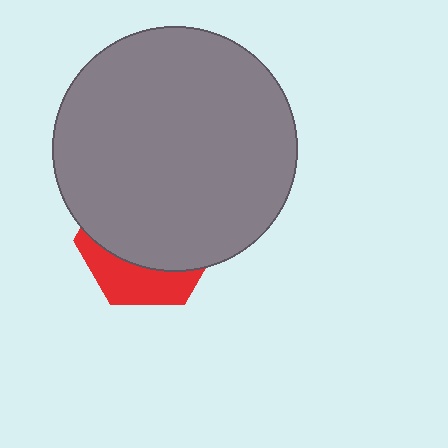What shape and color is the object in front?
The object in front is a gray circle.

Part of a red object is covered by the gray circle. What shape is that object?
It is a hexagon.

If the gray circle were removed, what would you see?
You would see the complete red hexagon.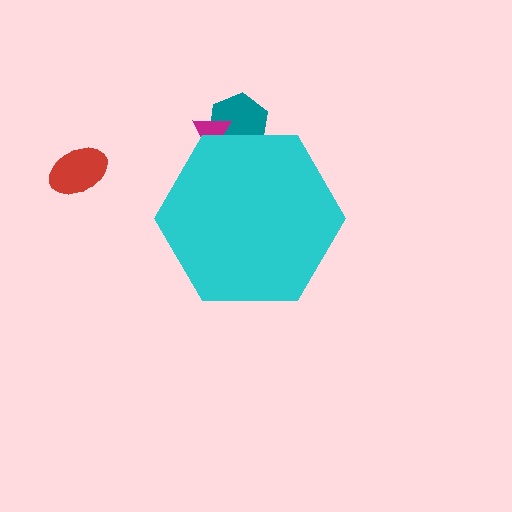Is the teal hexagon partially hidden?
Yes, the teal hexagon is partially hidden behind the cyan hexagon.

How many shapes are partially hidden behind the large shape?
2 shapes are partially hidden.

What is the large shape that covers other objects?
A cyan hexagon.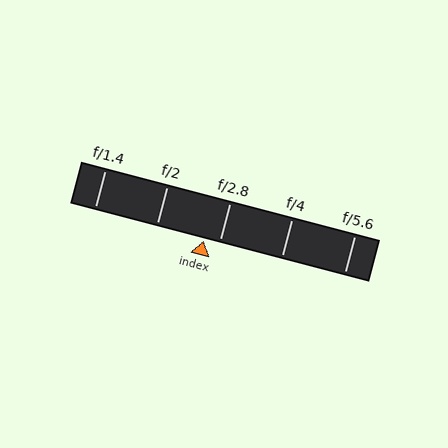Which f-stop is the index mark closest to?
The index mark is closest to f/2.8.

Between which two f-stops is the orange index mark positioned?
The index mark is between f/2 and f/2.8.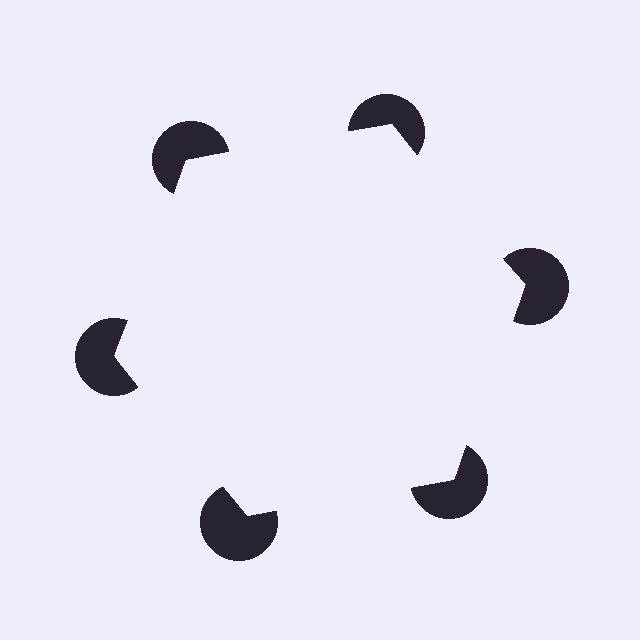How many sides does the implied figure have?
6 sides.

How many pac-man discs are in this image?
There are 6 — one at each vertex of the illusory hexagon.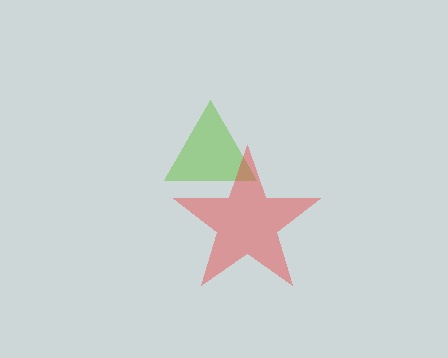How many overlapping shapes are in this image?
There are 2 overlapping shapes in the image.